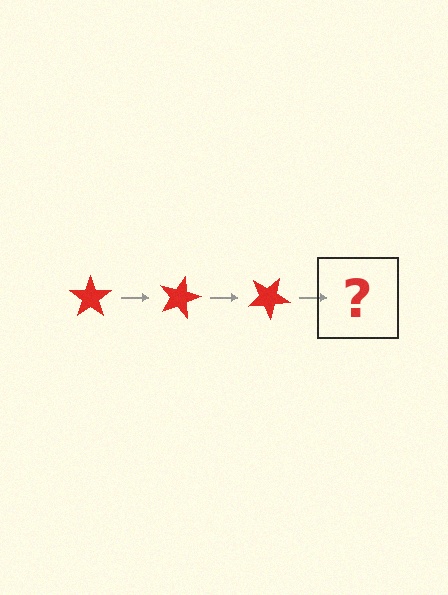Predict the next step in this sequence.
The next step is a red star rotated 45 degrees.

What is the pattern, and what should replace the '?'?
The pattern is that the star rotates 15 degrees each step. The '?' should be a red star rotated 45 degrees.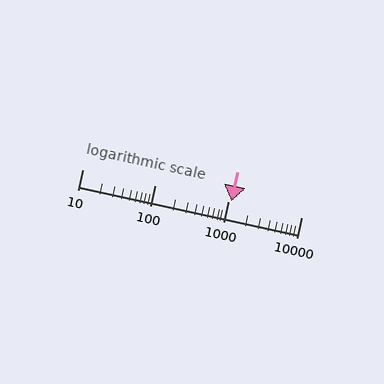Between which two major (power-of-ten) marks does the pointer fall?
The pointer is between 1000 and 10000.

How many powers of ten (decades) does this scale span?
The scale spans 3 decades, from 10 to 10000.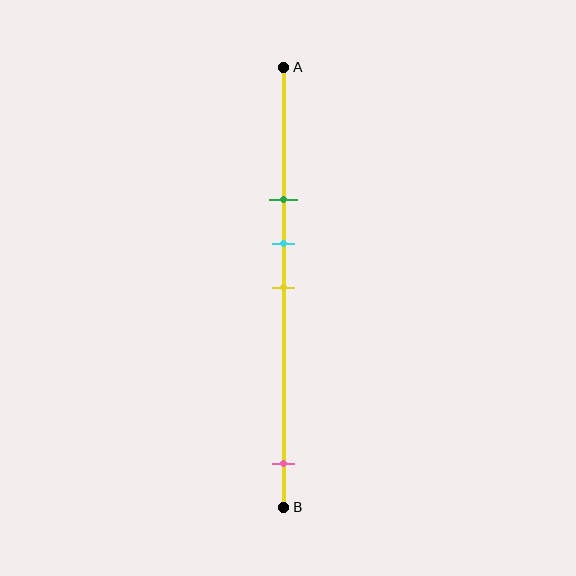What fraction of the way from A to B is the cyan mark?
The cyan mark is approximately 40% (0.4) of the way from A to B.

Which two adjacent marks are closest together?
The cyan and yellow marks are the closest adjacent pair.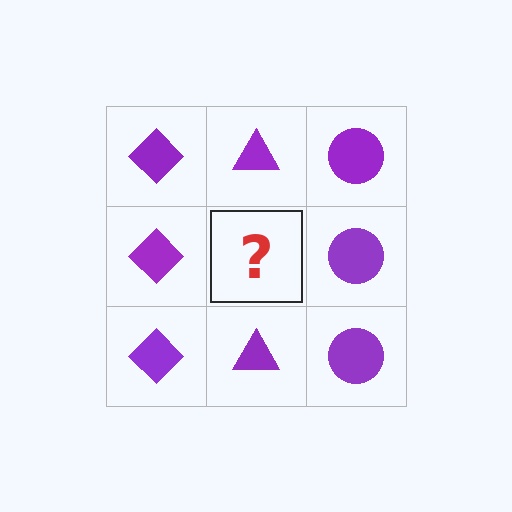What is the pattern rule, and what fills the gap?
The rule is that each column has a consistent shape. The gap should be filled with a purple triangle.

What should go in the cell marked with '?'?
The missing cell should contain a purple triangle.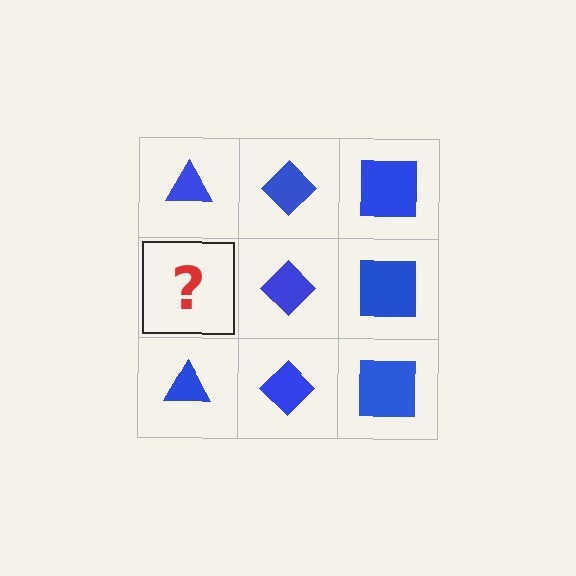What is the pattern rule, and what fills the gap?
The rule is that each column has a consistent shape. The gap should be filled with a blue triangle.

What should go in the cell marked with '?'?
The missing cell should contain a blue triangle.